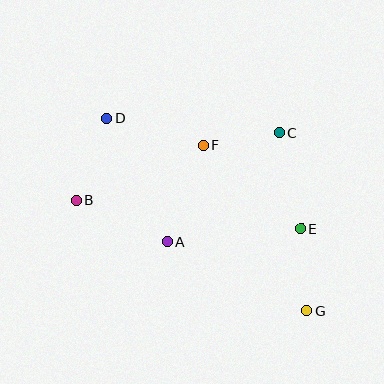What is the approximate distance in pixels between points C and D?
The distance between C and D is approximately 173 pixels.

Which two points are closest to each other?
Points C and F are closest to each other.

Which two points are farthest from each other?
Points D and G are farthest from each other.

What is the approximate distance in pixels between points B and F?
The distance between B and F is approximately 138 pixels.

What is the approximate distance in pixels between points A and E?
The distance between A and E is approximately 134 pixels.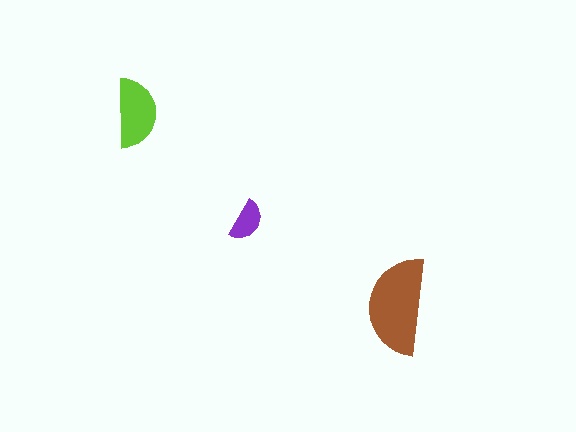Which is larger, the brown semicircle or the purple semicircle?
The brown one.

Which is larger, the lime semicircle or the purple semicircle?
The lime one.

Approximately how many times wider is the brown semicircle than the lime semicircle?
About 1.5 times wider.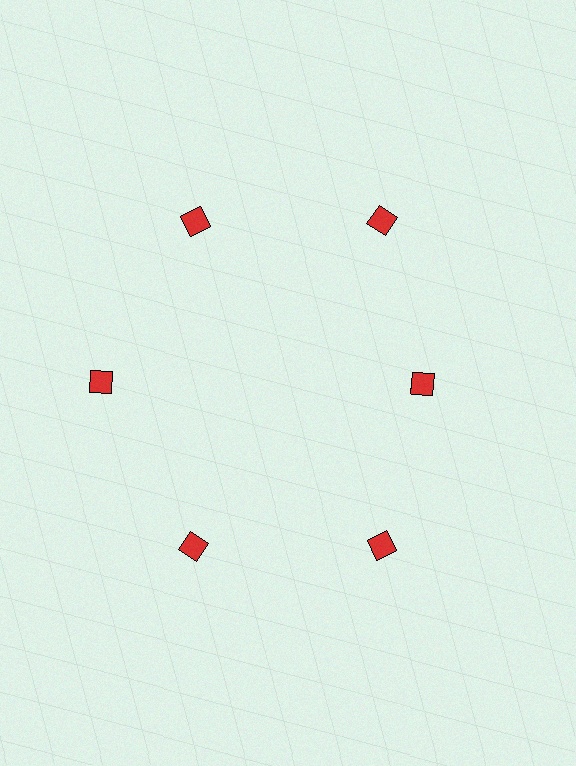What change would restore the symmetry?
The symmetry would be restored by moving it outward, back onto the ring so that all 6 diamonds sit at equal angles and equal distance from the center.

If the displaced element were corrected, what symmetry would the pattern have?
It would have 6-fold rotational symmetry — the pattern would map onto itself every 60 degrees.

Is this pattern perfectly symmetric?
No. The 6 red diamonds are arranged in a ring, but one element near the 3 o'clock position is pulled inward toward the center, breaking the 6-fold rotational symmetry.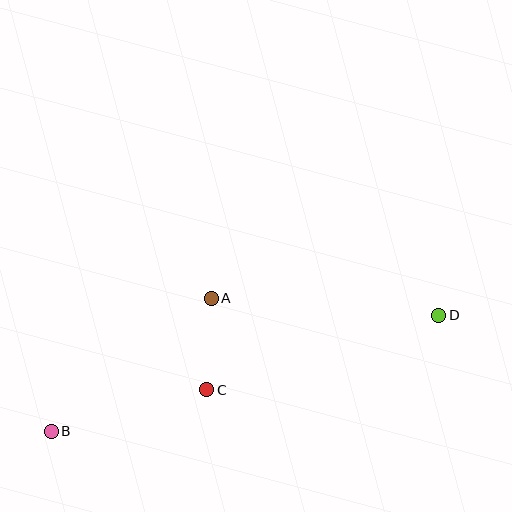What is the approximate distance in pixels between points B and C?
The distance between B and C is approximately 161 pixels.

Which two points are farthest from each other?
Points B and D are farthest from each other.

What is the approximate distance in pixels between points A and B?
The distance between A and B is approximately 208 pixels.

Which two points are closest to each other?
Points A and C are closest to each other.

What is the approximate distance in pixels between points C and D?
The distance between C and D is approximately 244 pixels.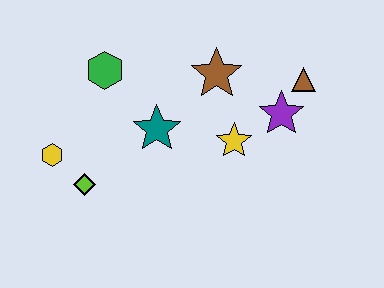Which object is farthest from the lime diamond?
The brown triangle is farthest from the lime diamond.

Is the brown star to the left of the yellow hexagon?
No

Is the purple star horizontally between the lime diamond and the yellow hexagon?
No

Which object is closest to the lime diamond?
The yellow hexagon is closest to the lime diamond.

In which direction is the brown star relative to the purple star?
The brown star is to the left of the purple star.